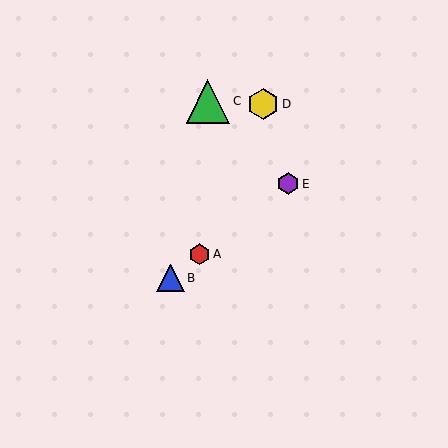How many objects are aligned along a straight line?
3 objects (A, B, E) are aligned along a straight line.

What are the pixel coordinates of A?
Object A is at (200, 254).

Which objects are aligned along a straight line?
Objects A, B, E are aligned along a straight line.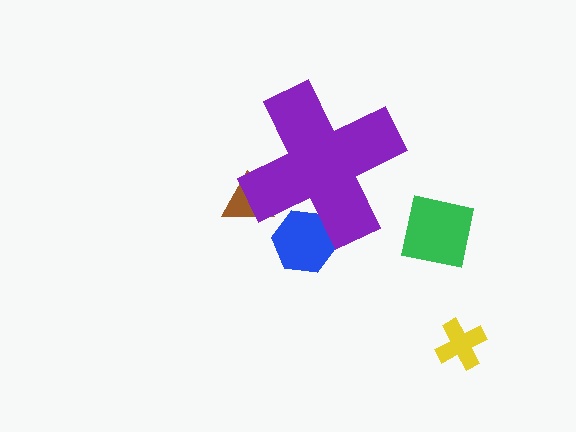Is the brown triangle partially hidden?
Yes, the brown triangle is partially hidden behind the purple cross.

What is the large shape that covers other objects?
A purple cross.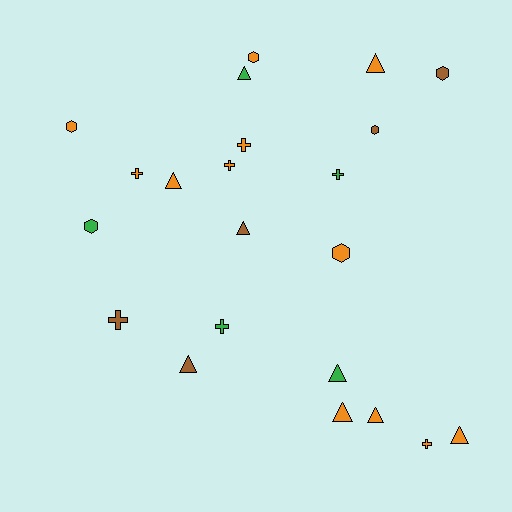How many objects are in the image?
There are 22 objects.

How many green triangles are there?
There are 2 green triangles.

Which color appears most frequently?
Orange, with 12 objects.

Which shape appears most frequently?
Triangle, with 9 objects.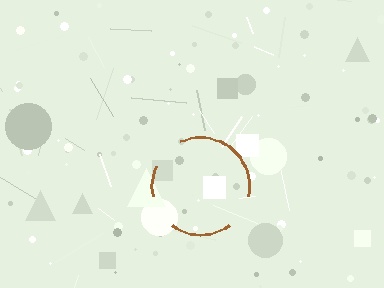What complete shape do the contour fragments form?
The contour fragments form a circle.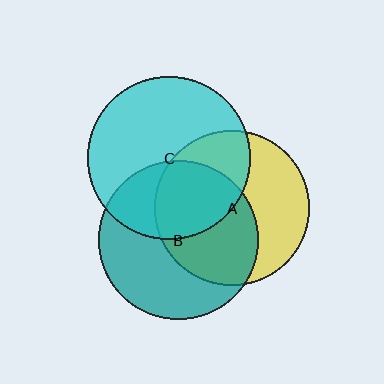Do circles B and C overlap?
Yes.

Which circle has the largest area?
Circle C (cyan).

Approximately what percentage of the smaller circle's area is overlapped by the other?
Approximately 40%.